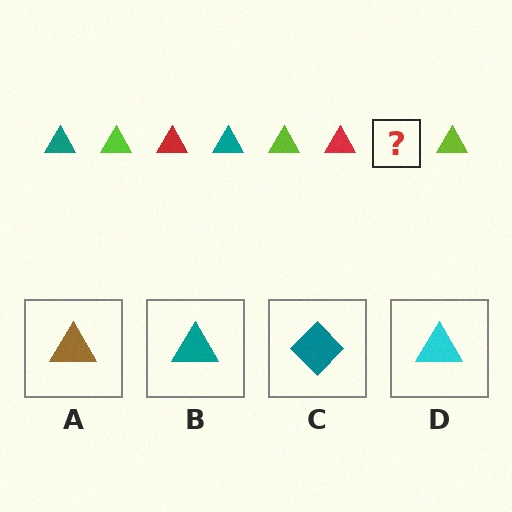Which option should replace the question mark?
Option B.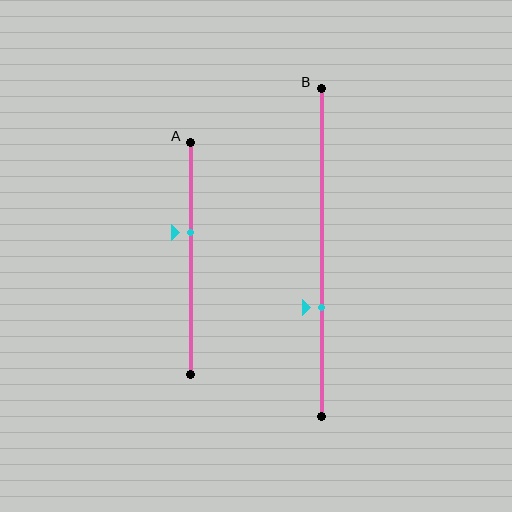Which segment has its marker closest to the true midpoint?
Segment A has its marker closest to the true midpoint.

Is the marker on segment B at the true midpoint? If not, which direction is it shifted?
No, the marker on segment B is shifted downward by about 17% of the segment length.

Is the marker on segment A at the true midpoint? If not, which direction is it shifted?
No, the marker on segment A is shifted upward by about 11% of the segment length.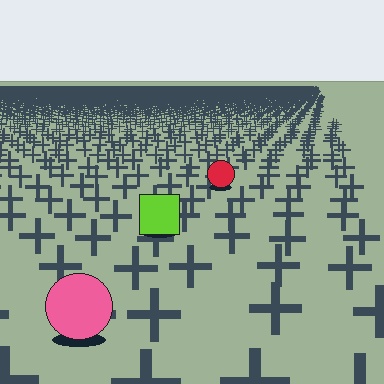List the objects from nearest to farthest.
From nearest to farthest: the pink circle, the lime square, the red circle.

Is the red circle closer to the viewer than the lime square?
No. The lime square is closer — you can tell from the texture gradient: the ground texture is coarser near it.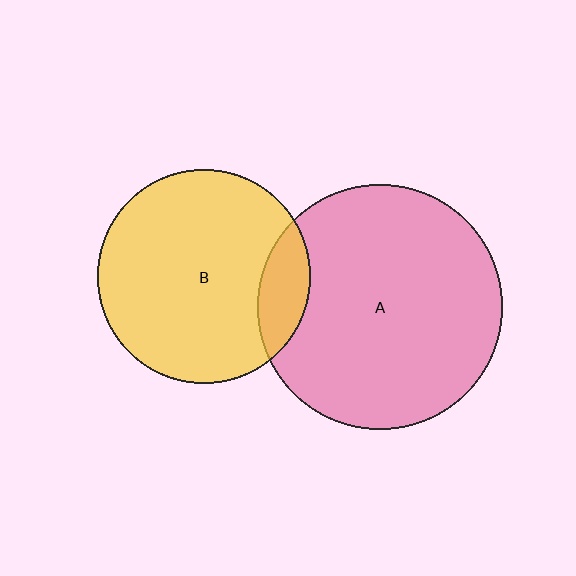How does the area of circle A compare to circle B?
Approximately 1.3 times.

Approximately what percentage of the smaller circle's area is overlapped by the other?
Approximately 15%.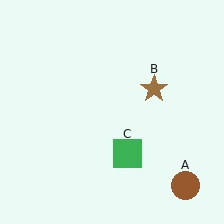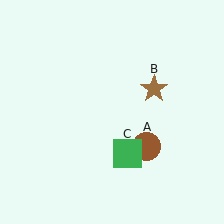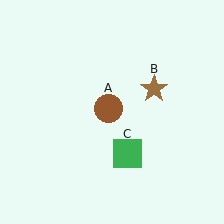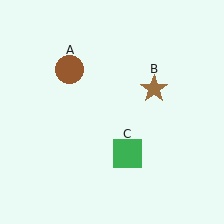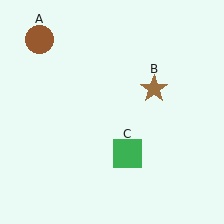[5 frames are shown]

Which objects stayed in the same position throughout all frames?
Brown star (object B) and green square (object C) remained stationary.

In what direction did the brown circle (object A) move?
The brown circle (object A) moved up and to the left.